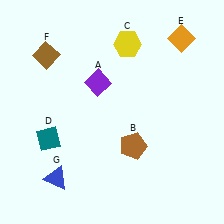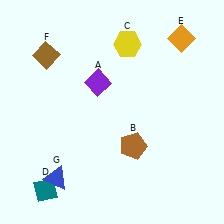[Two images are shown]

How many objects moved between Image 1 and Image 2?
1 object moved between the two images.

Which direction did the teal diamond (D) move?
The teal diamond (D) moved down.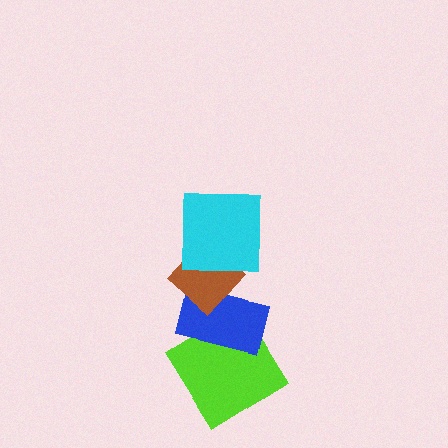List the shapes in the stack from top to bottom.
From top to bottom: the cyan square, the brown diamond, the blue rectangle, the lime diamond.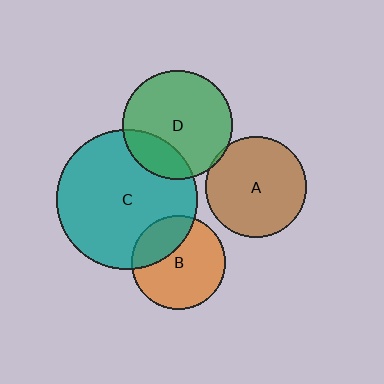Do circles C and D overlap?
Yes.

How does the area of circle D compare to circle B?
Approximately 1.4 times.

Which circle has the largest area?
Circle C (teal).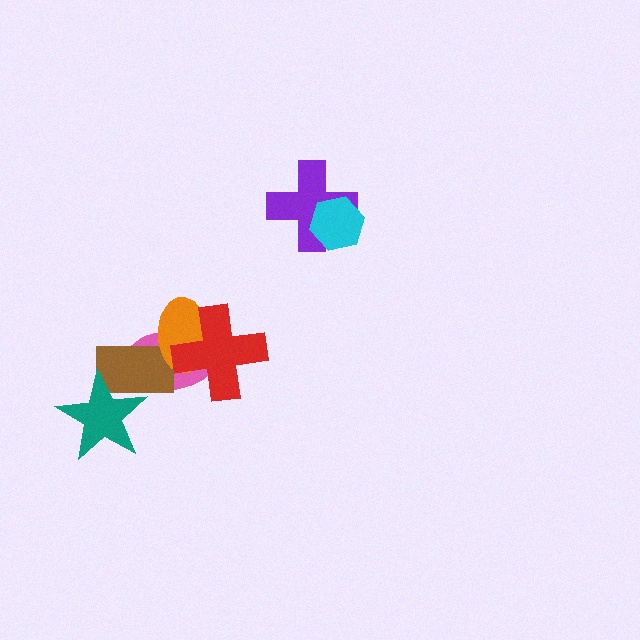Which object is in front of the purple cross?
The cyan hexagon is in front of the purple cross.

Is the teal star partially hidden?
No, no other shape covers it.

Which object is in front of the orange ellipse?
The red cross is in front of the orange ellipse.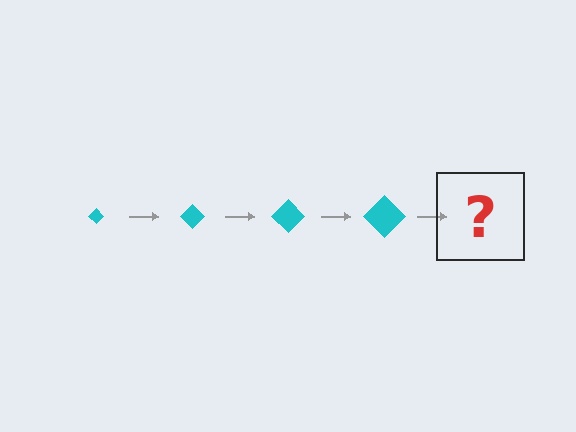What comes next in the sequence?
The next element should be a cyan diamond, larger than the previous one.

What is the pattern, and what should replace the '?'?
The pattern is that the diamond gets progressively larger each step. The '?' should be a cyan diamond, larger than the previous one.